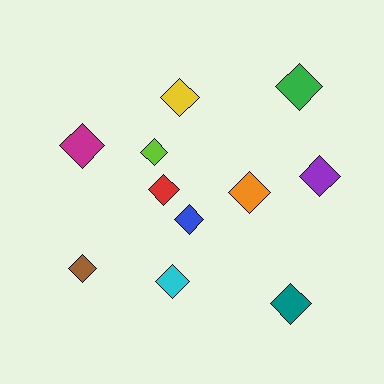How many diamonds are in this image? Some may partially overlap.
There are 11 diamonds.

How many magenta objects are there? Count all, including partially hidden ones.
There is 1 magenta object.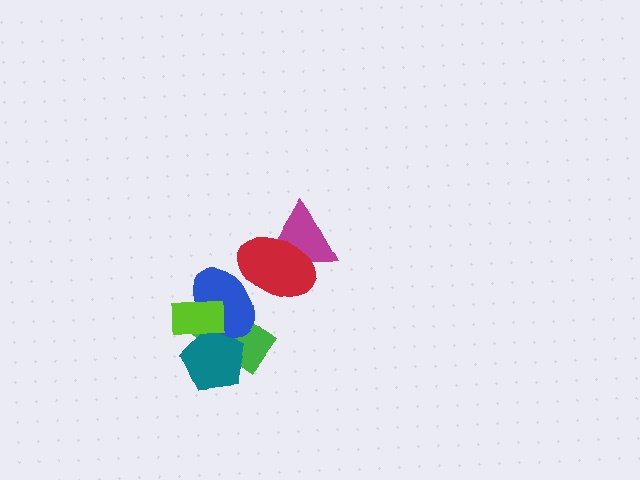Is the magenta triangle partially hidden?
Yes, it is partially covered by another shape.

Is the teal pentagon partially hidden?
Yes, it is partially covered by another shape.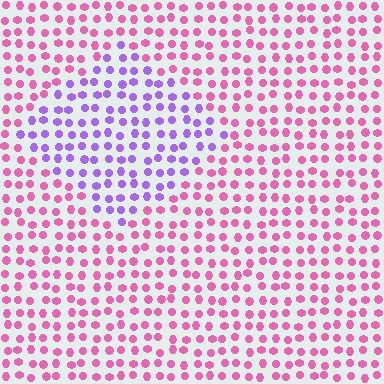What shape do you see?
I see a diamond.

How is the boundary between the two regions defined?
The boundary is defined purely by a slight shift in hue (about 53 degrees). Spacing, size, and orientation are identical on both sides.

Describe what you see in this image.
The image is filled with small pink elements in a uniform arrangement. A diamond-shaped region is visible where the elements are tinted to a slightly different hue, forming a subtle color boundary.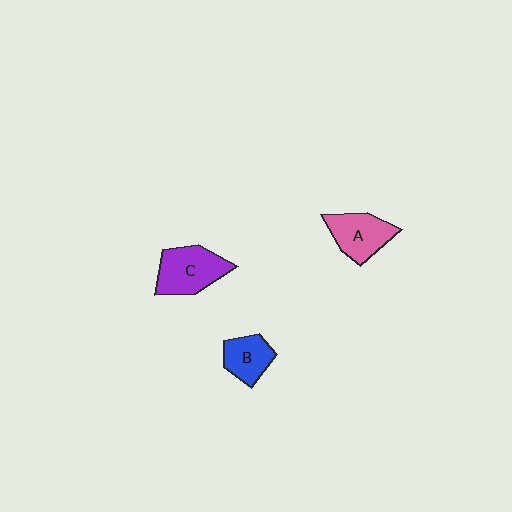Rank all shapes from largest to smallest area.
From largest to smallest: C (purple), A (pink), B (blue).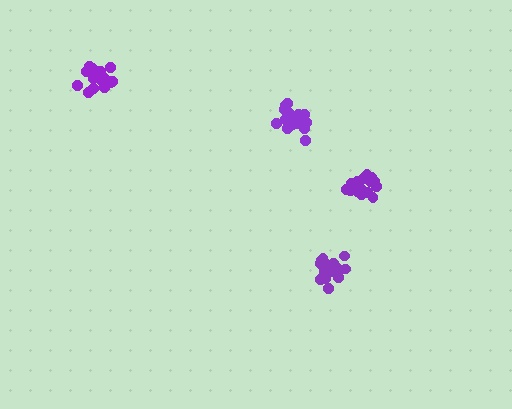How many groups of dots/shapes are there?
There are 4 groups.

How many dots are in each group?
Group 1: 17 dots, Group 2: 19 dots, Group 3: 20 dots, Group 4: 18 dots (74 total).